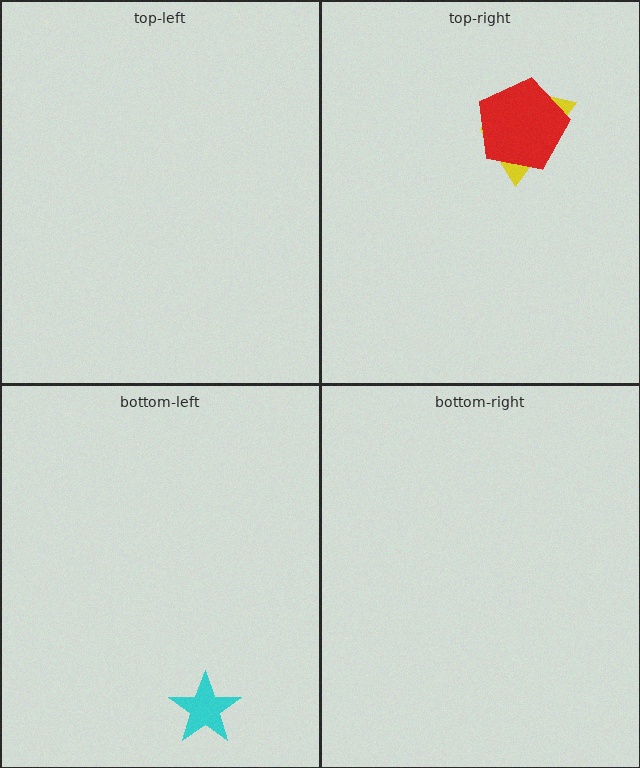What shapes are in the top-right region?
The yellow trapezoid, the red pentagon.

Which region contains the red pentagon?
The top-right region.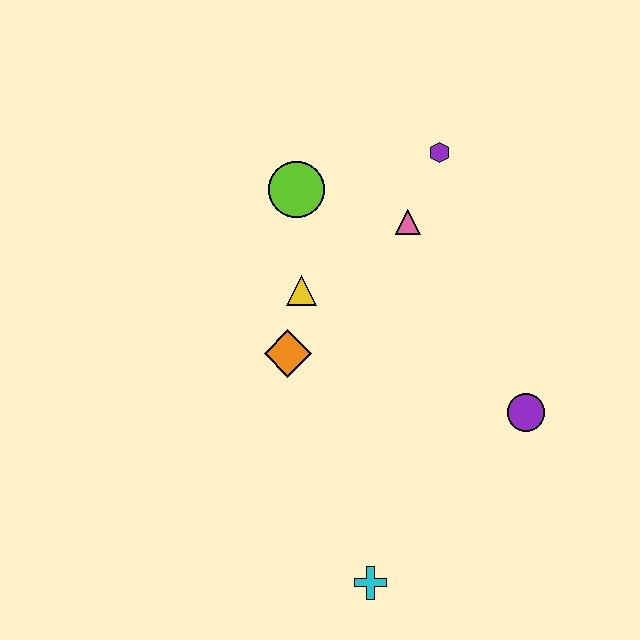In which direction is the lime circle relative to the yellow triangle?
The lime circle is above the yellow triangle.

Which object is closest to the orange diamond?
The yellow triangle is closest to the orange diamond.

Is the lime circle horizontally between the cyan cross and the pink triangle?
No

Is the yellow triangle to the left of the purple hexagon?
Yes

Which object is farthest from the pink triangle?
The cyan cross is farthest from the pink triangle.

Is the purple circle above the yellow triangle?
No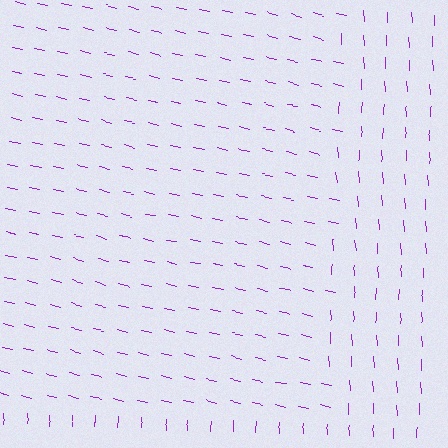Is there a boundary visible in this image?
Yes, there is a texture boundary formed by a change in line orientation.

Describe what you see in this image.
The image is filled with small purple line segments. A rectangle region in the image has lines oriented differently from the surrounding lines, creating a visible texture boundary.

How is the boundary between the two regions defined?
The boundary is defined purely by a change in line orientation (approximately 73 degrees difference). All lines are the same color and thickness.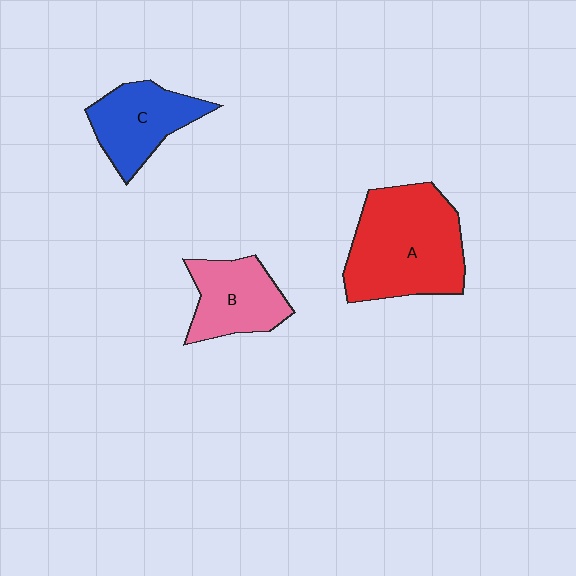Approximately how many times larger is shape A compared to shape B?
Approximately 1.8 times.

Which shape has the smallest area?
Shape B (pink).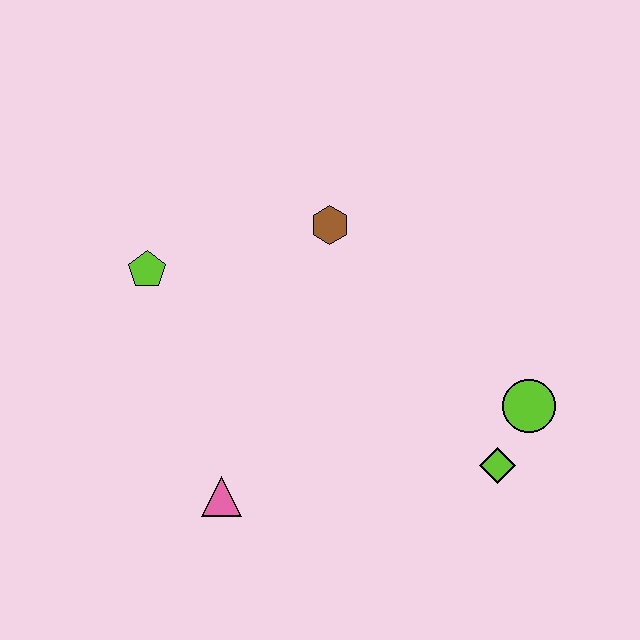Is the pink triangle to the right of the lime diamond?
No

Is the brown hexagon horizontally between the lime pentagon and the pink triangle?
No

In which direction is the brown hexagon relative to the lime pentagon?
The brown hexagon is to the right of the lime pentagon.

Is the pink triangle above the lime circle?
No